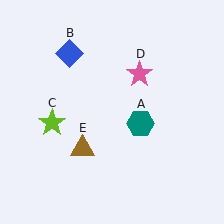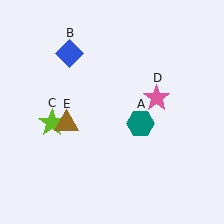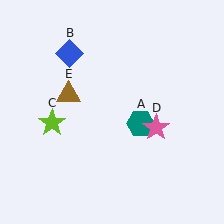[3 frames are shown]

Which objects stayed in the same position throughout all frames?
Teal hexagon (object A) and blue diamond (object B) and lime star (object C) remained stationary.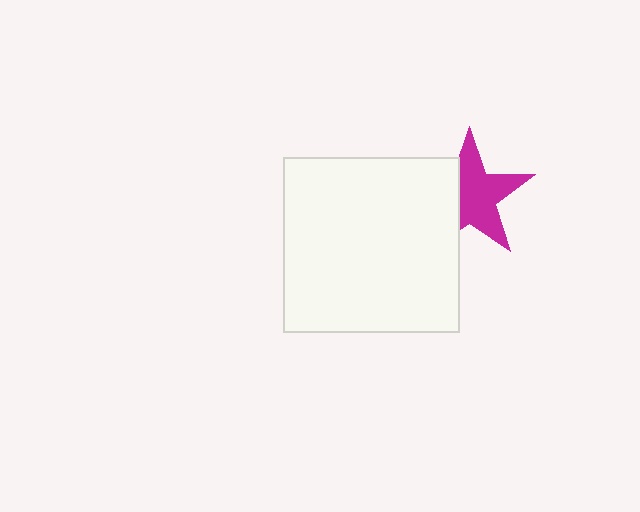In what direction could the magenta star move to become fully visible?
The magenta star could move right. That would shift it out from behind the white square entirely.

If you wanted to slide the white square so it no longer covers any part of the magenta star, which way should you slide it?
Slide it left — that is the most direct way to separate the two shapes.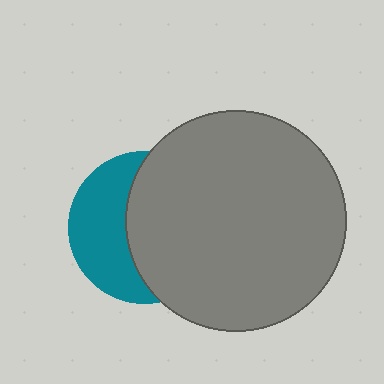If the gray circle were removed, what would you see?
You would see the complete teal circle.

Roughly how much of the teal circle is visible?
A small part of it is visible (roughly 42%).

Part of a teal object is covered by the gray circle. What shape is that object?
It is a circle.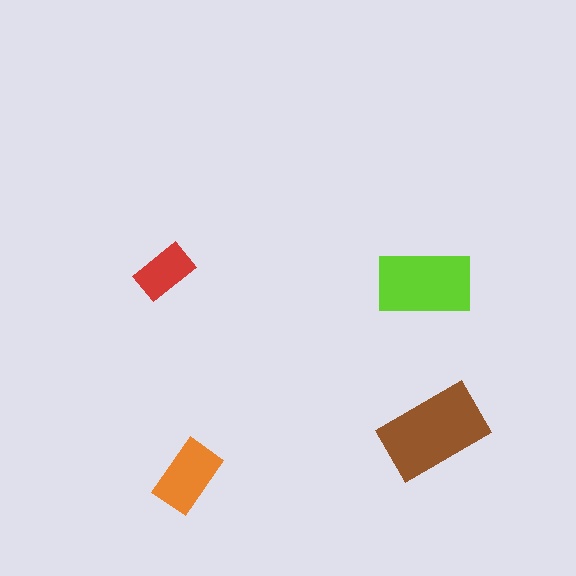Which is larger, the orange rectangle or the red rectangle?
The orange one.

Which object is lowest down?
The orange rectangle is bottommost.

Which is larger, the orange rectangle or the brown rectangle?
The brown one.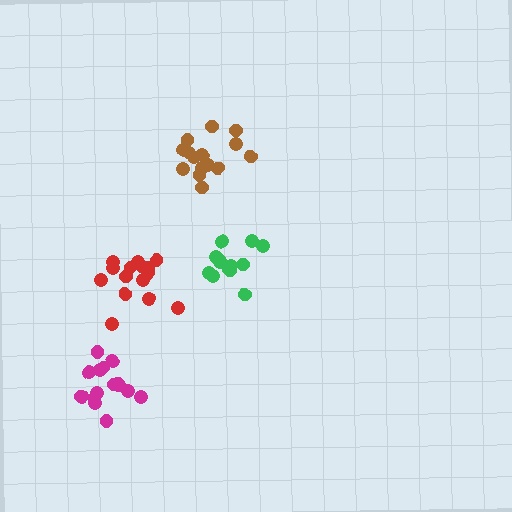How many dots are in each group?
Group 1: 15 dots, Group 2: 15 dots, Group 3: 16 dots, Group 4: 12 dots (58 total).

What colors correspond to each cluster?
The clusters are colored: red, brown, magenta, green.